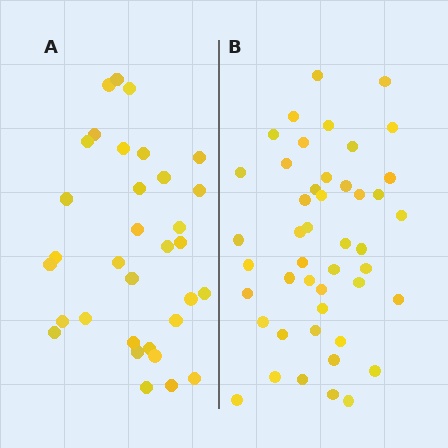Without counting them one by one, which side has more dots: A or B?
Region B (the right region) has more dots.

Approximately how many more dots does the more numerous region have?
Region B has approximately 15 more dots than region A.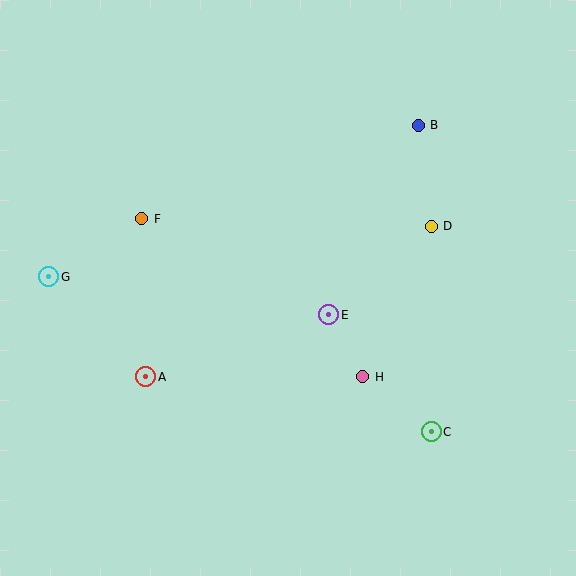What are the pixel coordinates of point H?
Point H is at (363, 377).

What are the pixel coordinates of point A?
Point A is at (146, 377).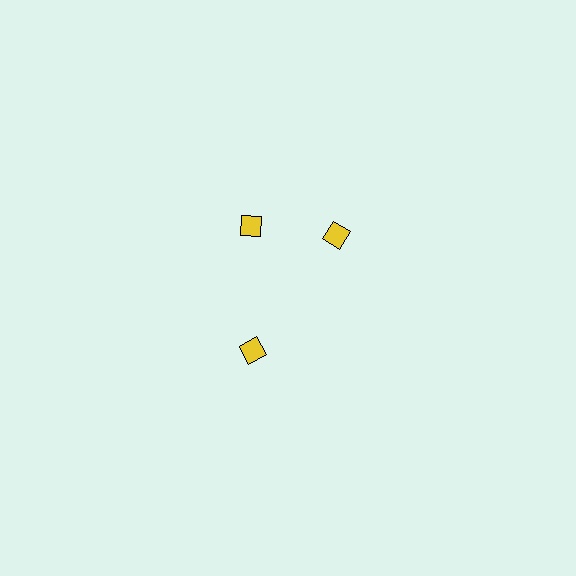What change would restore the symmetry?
The symmetry would be restored by rotating it back into even spacing with its neighbors so that all 3 diamonds sit at equal angles and equal distance from the center.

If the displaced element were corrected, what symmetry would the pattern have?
It would have 3-fold rotational symmetry — the pattern would map onto itself every 120 degrees.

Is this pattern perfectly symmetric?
No. The 3 yellow diamonds are arranged in a ring, but one element near the 3 o'clock position is rotated out of alignment along the ring, breaking the 3-fold rotational symmetry.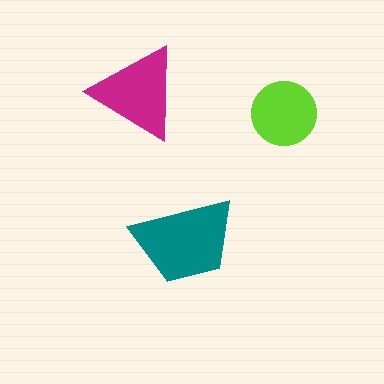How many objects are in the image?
There are 3 objects in the image.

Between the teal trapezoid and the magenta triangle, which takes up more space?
The teal trapezoid.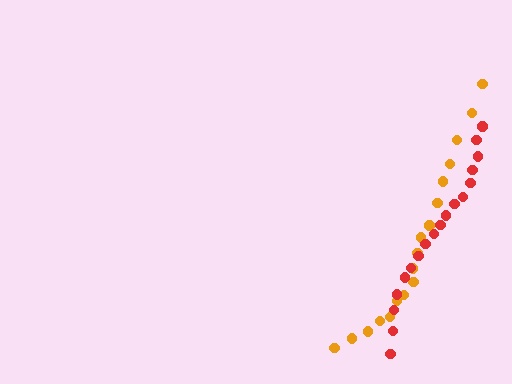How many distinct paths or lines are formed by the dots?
There are 2 distinct paths.